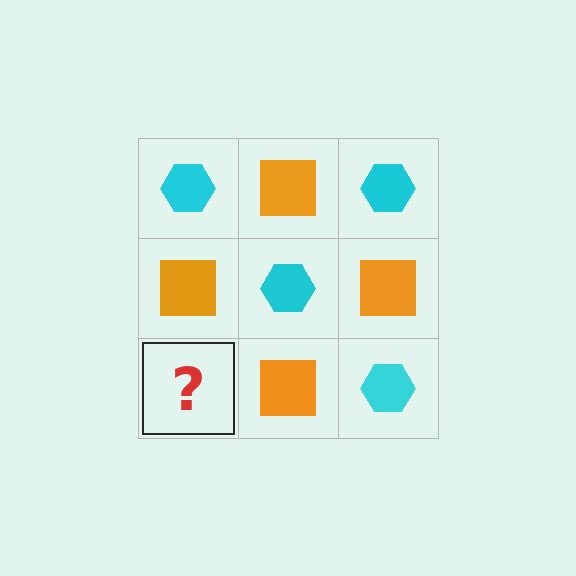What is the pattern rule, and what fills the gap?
The rule is that it alternates cyan hexagon and orange square in a checkerboard pattern. The gap should be filled with a cyan hexagon.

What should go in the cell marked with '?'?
The missing cell should contain a cyan hexagon.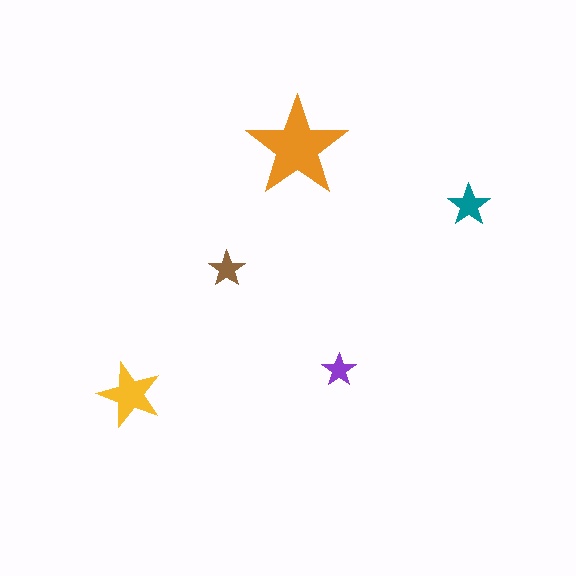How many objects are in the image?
There are 5 objects in the image.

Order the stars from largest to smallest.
the orange one, the yellow one, the teal one, the brown one, the purple one.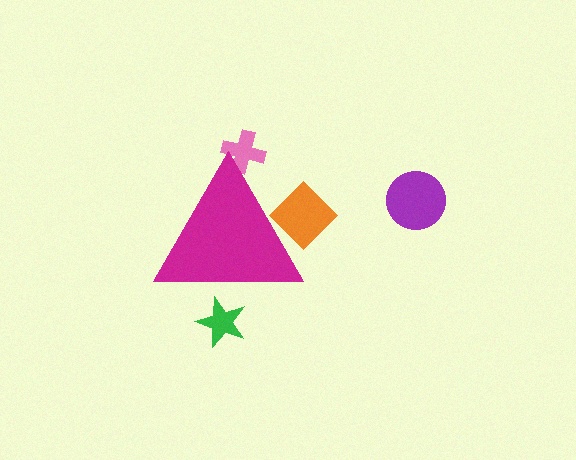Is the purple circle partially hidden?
No, the purple circle is fully visible.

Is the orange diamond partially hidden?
Yes, the orange diamond is partially hidden behind the magenta triangle.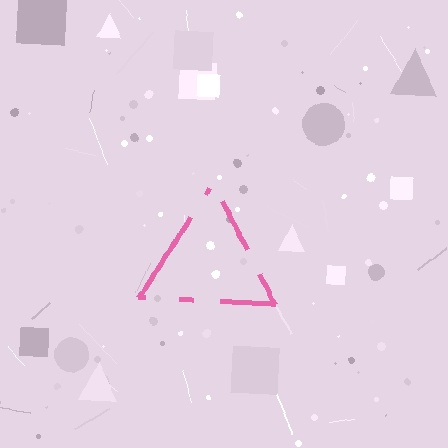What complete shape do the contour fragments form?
The contour fragments form a triangle.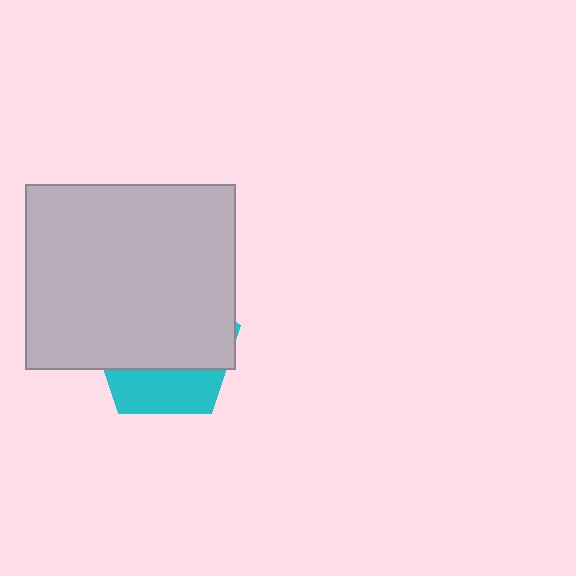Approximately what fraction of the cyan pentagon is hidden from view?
Roughly 68% of the cyan pentagon is hidden behind the light gray rectangle.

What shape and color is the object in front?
The object in front is a light gray rectangle.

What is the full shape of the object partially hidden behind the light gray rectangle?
The partially hidden object is a cyan pentagon.